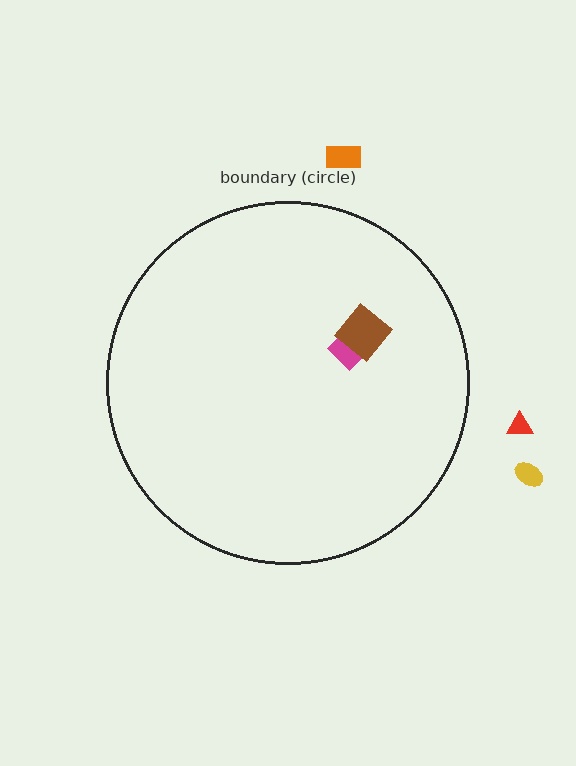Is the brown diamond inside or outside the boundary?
Inside.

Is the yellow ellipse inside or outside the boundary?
Outside.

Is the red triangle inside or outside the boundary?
Outside.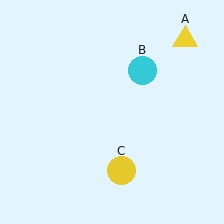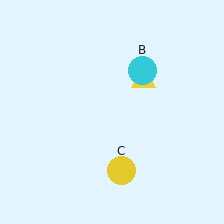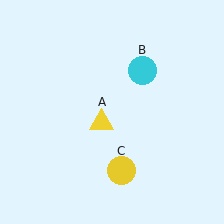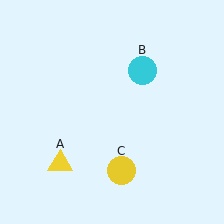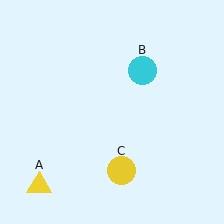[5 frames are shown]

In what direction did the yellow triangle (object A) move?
The yellow triangle (object A) moved down and to the left.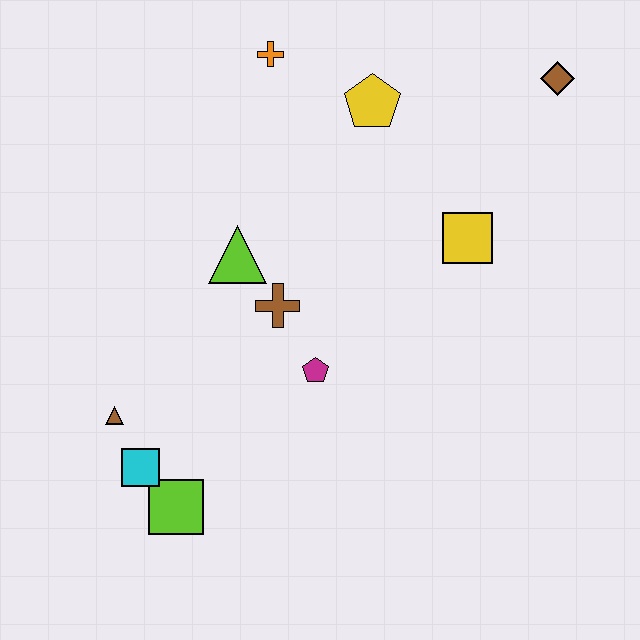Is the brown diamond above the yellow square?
Yes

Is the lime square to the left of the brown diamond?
Yes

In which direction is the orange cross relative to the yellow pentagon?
The orange cross is to the left of the yellow pentagon.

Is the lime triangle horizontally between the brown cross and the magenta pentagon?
No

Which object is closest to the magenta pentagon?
The brown cross is closest to the magenta pentagon.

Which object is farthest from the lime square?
The brown diamond is farthest from the lime square.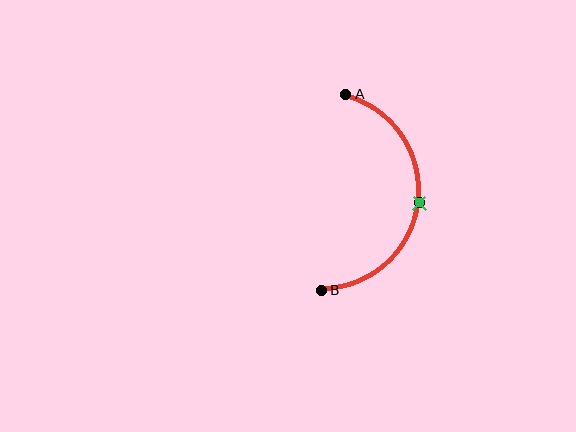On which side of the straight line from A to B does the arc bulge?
The arc bulges to the right of the straight line connecting A and B.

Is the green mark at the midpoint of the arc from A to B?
Yes. The green mark lies on the arc at equal arc-length from both A and B — it is the arc midpoint.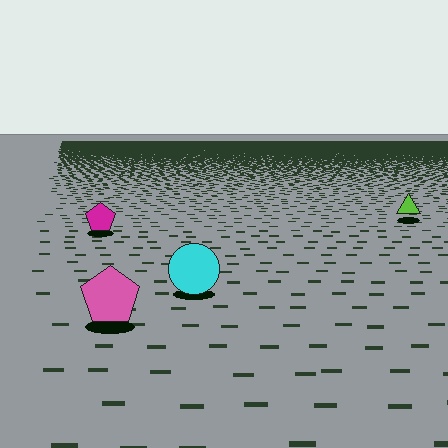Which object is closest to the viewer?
The pink pentagon is closest. The texture marks near it are larger and more spread out.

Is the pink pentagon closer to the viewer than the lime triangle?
Yes. The pink pentagon is closer — you can tell from the texture gradient: the ground texture is coarser near it.